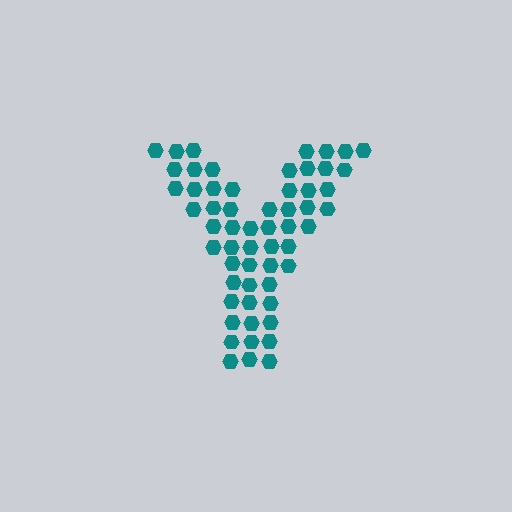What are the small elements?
The small elements are hexagons.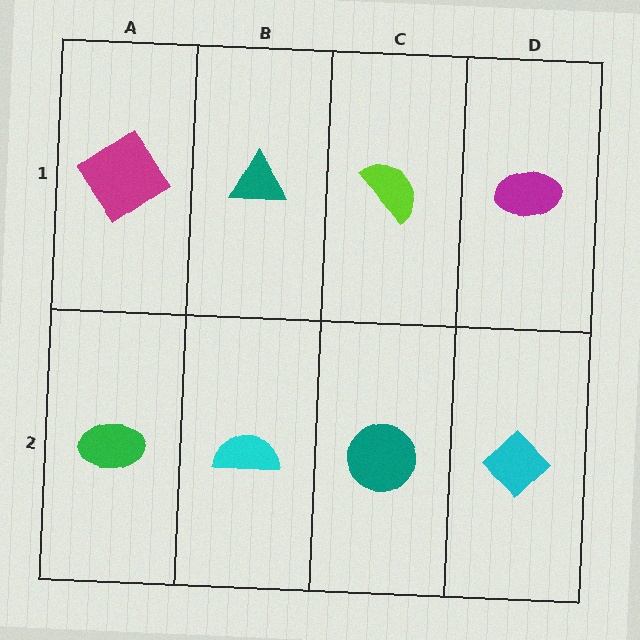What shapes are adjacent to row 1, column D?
A cyan diamond (row 2, column D), a lime semicircle (row 1, column C).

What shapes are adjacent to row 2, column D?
A magenta ellipse (row 1, column D), a teal circle (row 2, column C).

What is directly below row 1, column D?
A cyan diamond.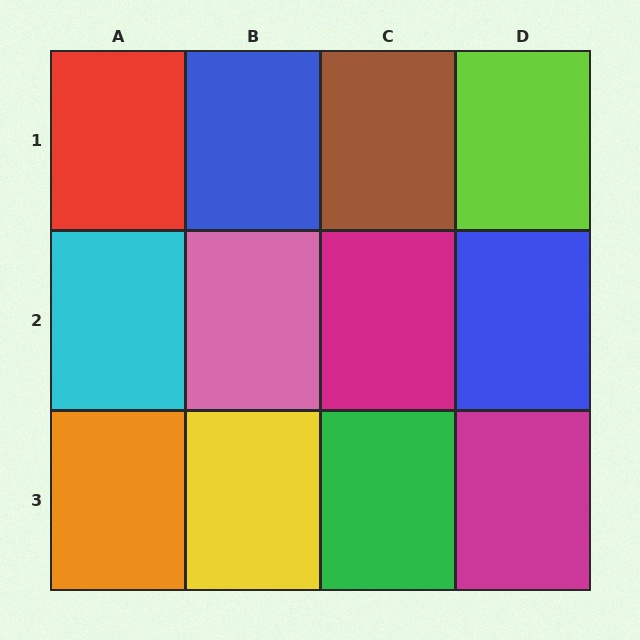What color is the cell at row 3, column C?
Green.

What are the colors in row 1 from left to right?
Red, blue, brown, lime.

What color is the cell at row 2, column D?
Blue.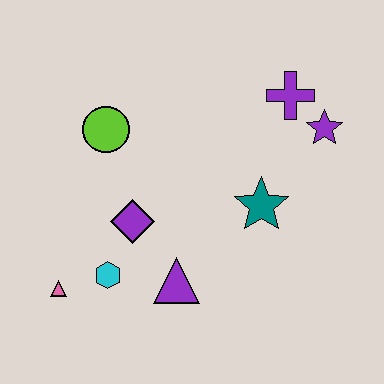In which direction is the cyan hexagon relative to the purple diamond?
The cyan hexagon is below the purple diamond.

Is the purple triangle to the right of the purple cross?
No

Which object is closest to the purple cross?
The purple star is closest to the purple cross.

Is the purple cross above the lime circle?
Yes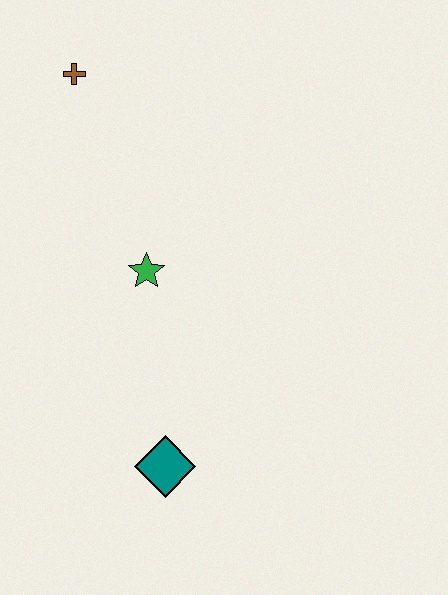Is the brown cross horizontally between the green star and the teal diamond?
No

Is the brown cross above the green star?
Yes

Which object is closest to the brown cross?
The green star is closest to the brown cross.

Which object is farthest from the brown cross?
The teal diamond is farthest from the brown cross.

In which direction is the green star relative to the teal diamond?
The green star is above the teal diamond.